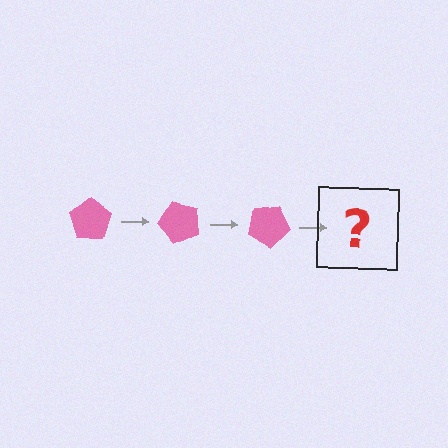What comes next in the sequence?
The next element should be a pink pentagon rotated 150 degrees.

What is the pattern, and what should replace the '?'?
The pattern is that the pentagon rotates 50 degrees each step. The '?' should be a pink pentagon rotated 150 degrees.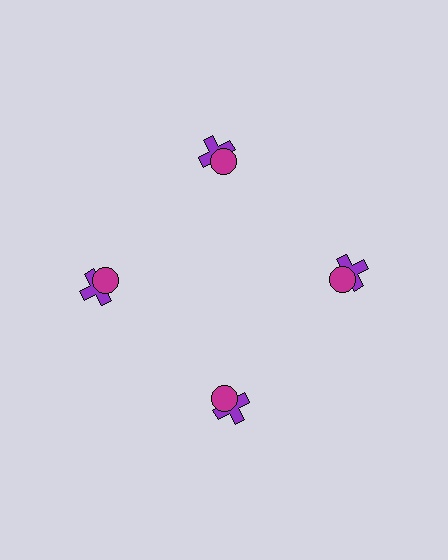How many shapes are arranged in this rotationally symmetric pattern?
There are 8 shapes, arranged in 4 groups of 2.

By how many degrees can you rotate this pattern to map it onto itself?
The pattern maps onto itself every 90 degrees of rotation.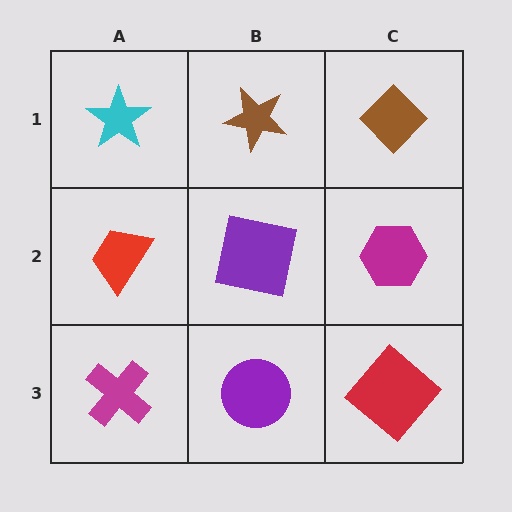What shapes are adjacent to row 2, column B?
A brown star (row 1, column B), a purple circle (row 3, column B), a red trapezoid (row 2, column A), a magenta hexagon (row 2, column C).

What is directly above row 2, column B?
A brown star.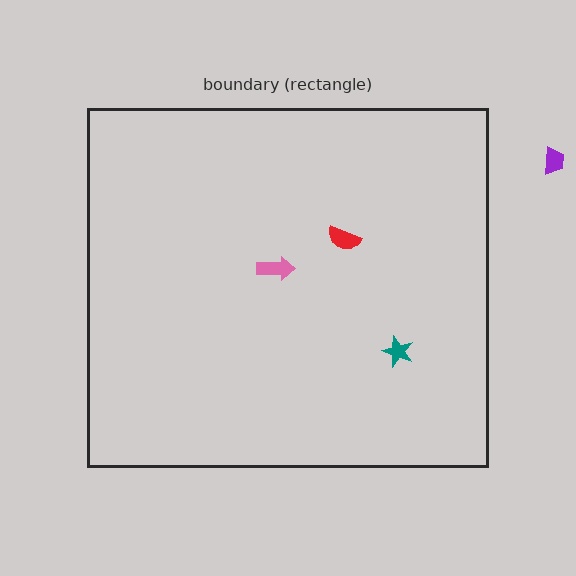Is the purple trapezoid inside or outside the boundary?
Outside.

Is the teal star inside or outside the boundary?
Inside.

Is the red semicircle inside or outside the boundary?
Inside.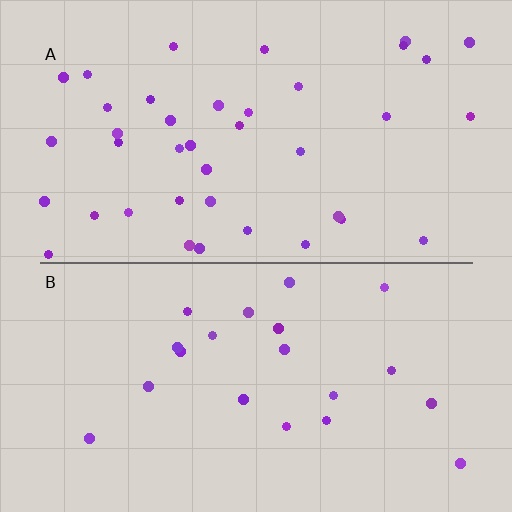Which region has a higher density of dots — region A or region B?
A (the top).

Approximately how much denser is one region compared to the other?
Approximately 1.9× — region A over region B.